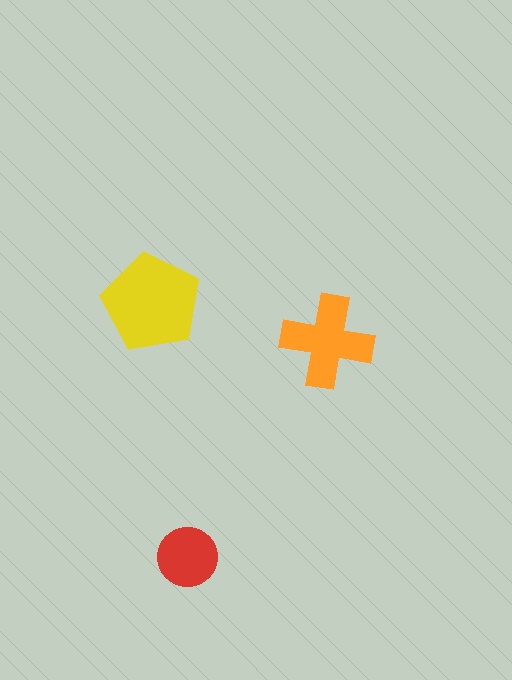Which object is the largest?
The yellow pentagon.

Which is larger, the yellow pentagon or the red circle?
The yellow pentagon.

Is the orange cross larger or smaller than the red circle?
Larger.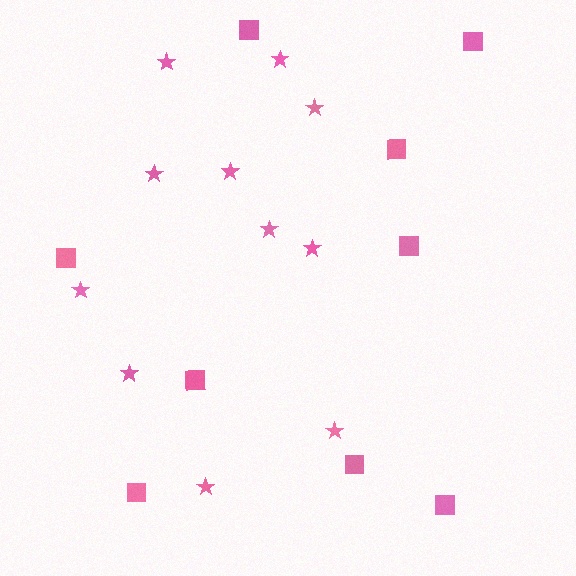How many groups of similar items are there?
There are 2 groups: one group of stars (11) and one group of squares (9).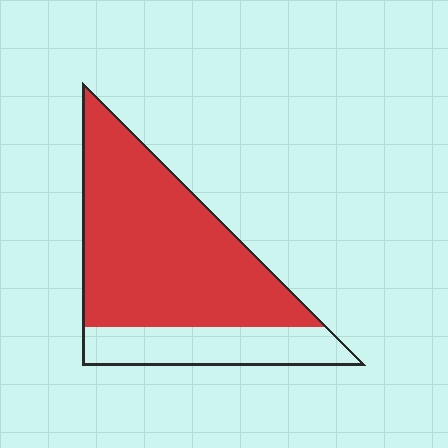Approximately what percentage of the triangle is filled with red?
Approximately 75%.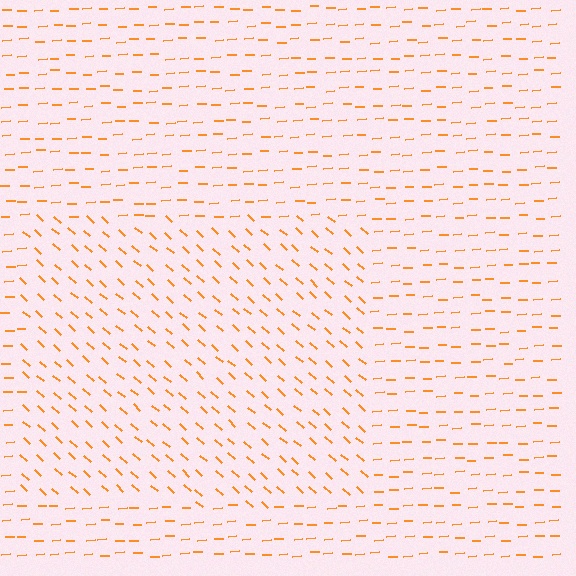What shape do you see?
I see a rectangle.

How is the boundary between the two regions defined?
The boundary is defined purely by a change in line orientation (approximately 45 degrees difference). All lines are the same color and thickness.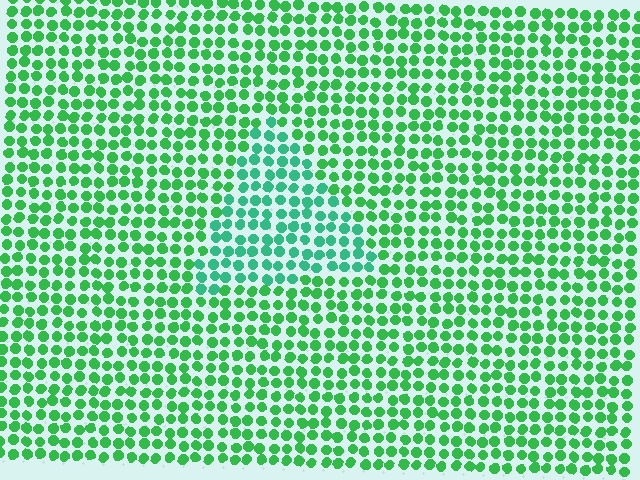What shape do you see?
I see a triangle.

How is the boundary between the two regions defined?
The boundary is defined purely by a slight shift in hue (about 26 degrees). Spacing, size, and orientation are identical on both sides.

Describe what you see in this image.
The image is filled with small green elements in a uniform arrangement. A triangle-shaped region is visible where the elements are tinted to a slightly different hue, forming a subtle color boundary.